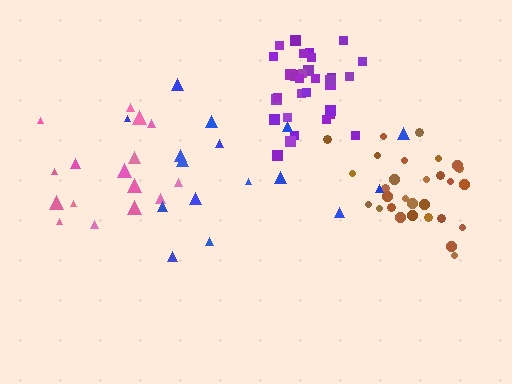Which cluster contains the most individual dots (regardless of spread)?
Purple (32).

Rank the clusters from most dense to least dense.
purple, brown, pink, blue.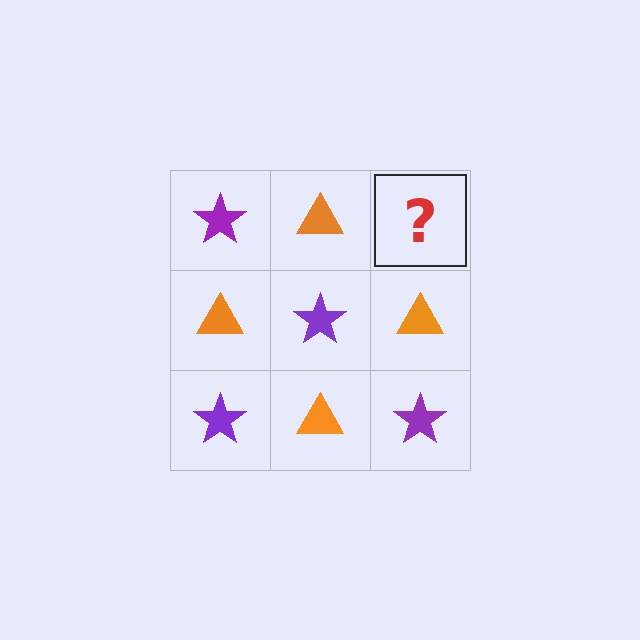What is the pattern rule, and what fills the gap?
The rule is that it alternates purple star and orange triangle in a checkerboard pattern. The gap should be filled with a purple star.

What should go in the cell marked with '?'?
The missing cell should contain a purple star.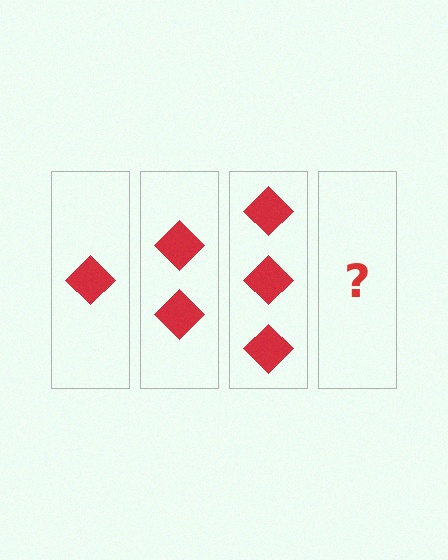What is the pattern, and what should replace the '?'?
The pattern is that each step adds one more diamond. The '?' should be 4 diamonds.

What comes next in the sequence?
The next element should be 4 diamonds.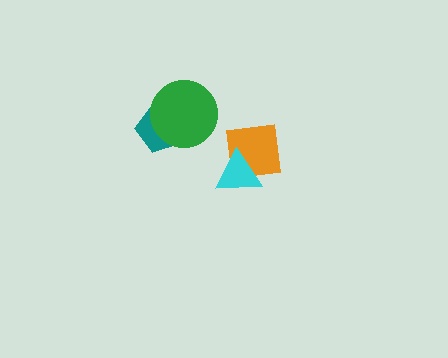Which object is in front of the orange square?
The cyan triangle is in front of the orange square.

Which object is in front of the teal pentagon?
The green circle is in front of the teal pentagon.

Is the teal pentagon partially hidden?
Yes, it is partially covered by another shape.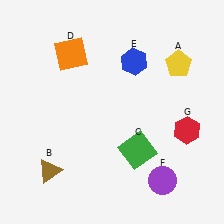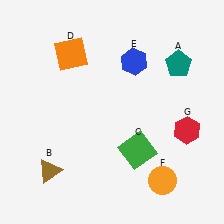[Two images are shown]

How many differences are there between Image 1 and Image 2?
There are 2 differences between the two images.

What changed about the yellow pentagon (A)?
In Image 1, A is yellow. In Image 2, it changed to teal.